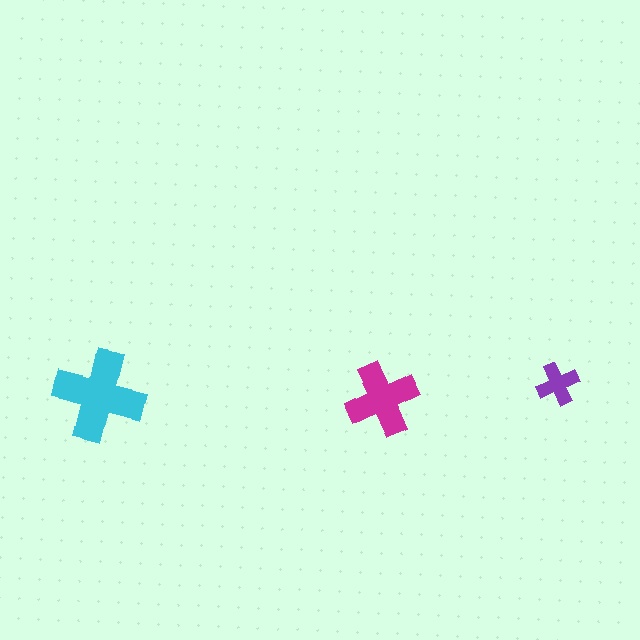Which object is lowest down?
The cyan cross is bottommost.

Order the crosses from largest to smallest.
the cyan one, the magenta one, the purple one.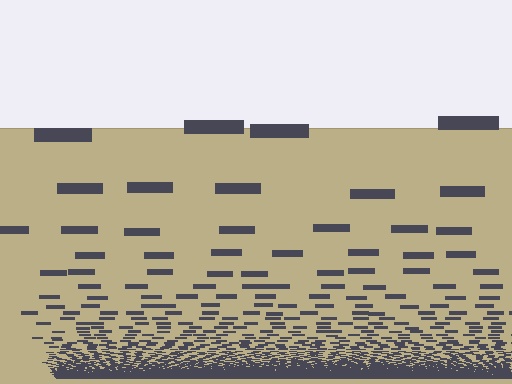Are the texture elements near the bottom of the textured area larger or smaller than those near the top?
Smaller. The gradient is inverted — elements near the bottom are smaller and denser.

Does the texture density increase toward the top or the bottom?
Density increases toward the bottom.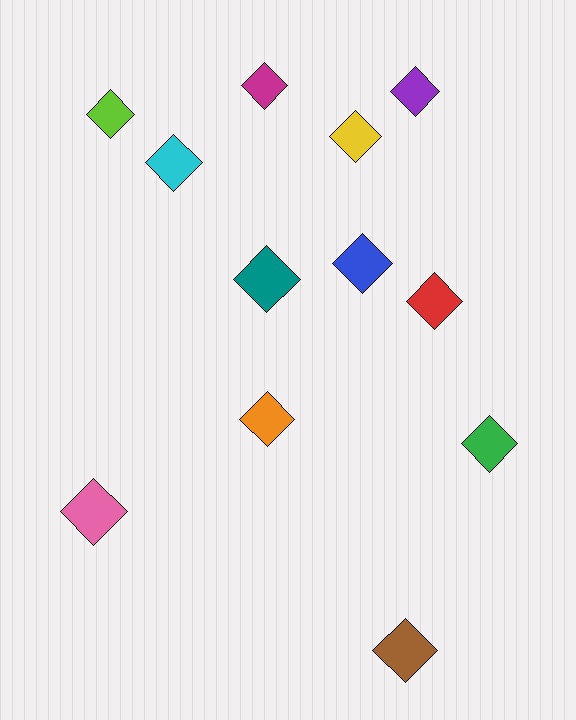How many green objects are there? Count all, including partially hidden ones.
There is 1 green object.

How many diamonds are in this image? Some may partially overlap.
There are 12 diamonds.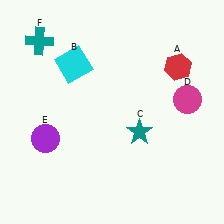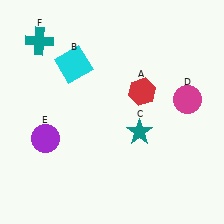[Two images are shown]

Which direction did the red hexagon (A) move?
The red hexagon (A) moved left.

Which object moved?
The red hexagon (A) moved left.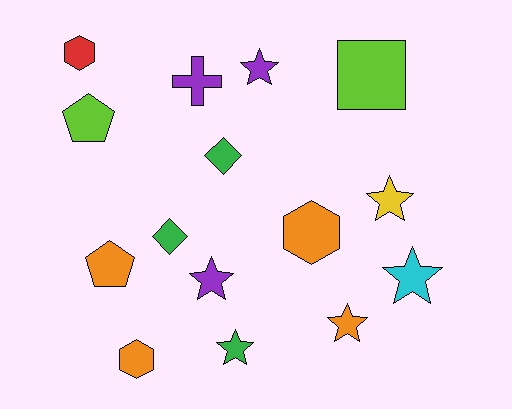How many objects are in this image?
There are 15 objects.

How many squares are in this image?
There is 1 square.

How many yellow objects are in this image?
There is 1 yellow object.